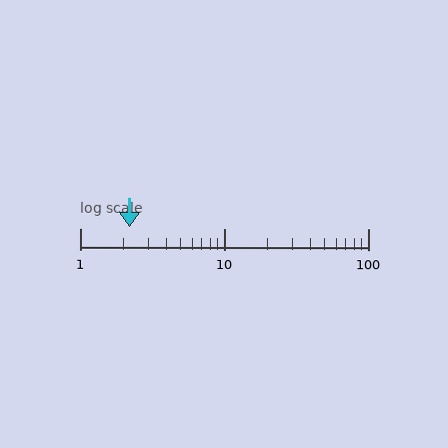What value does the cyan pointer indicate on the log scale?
The pointer indicates approximately 2.2.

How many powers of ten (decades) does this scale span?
The scale spans 2 decades, from 1 to 100.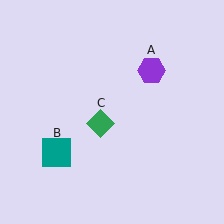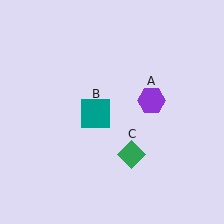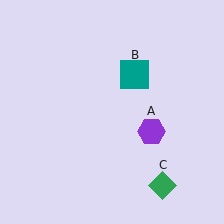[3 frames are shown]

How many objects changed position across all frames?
3 objects changed position: purple hexagon (object A), teal square (object B), green diamond (object C).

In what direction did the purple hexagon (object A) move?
The purple hexagon (object A) moved down.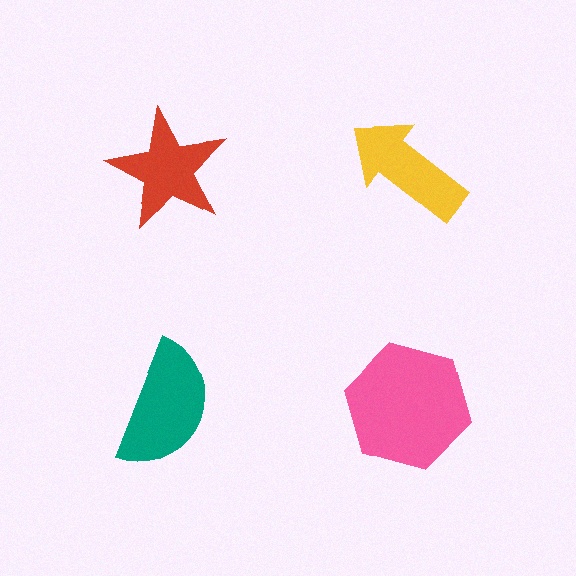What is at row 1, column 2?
A yellow arrow.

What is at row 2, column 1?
A teal semicircle.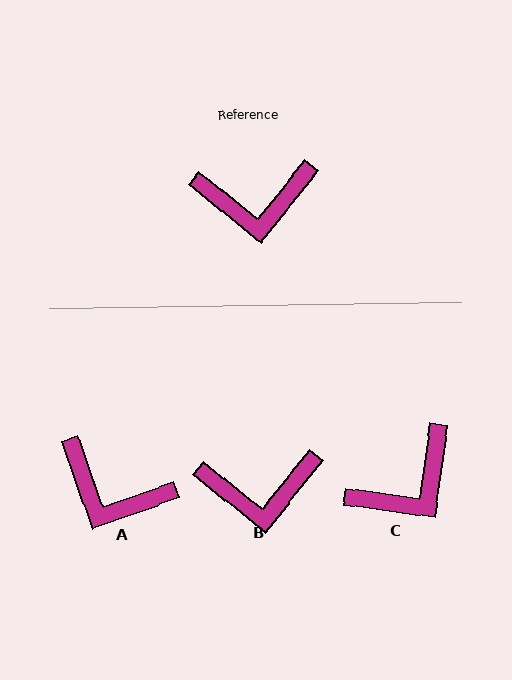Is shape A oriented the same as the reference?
No, it is off by about 32 degrees.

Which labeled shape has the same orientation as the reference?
B.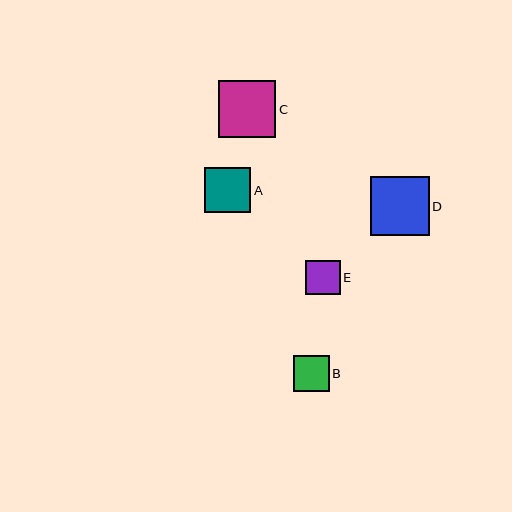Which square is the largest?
Square D is the largest with a size of approximately 59 pixels.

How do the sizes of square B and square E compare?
Square B and square E are approximately the same size.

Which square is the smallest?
Square E is the smallest with a size of approximately 34 pixels.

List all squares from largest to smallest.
From largest to smallest: D, C, A, B, E.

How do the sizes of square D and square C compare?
Square D and square C are approximately the same size.